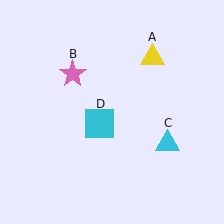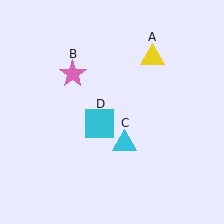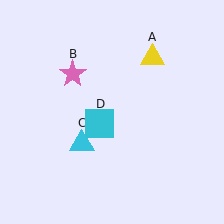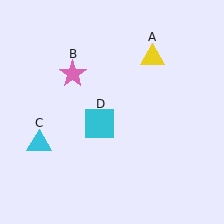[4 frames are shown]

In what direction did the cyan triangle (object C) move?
The cyan triangle (object C) moved left.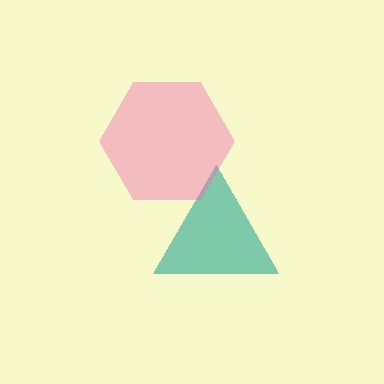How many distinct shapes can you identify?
There are 2 distinct shapes: a teal triangle, a pink hexagon.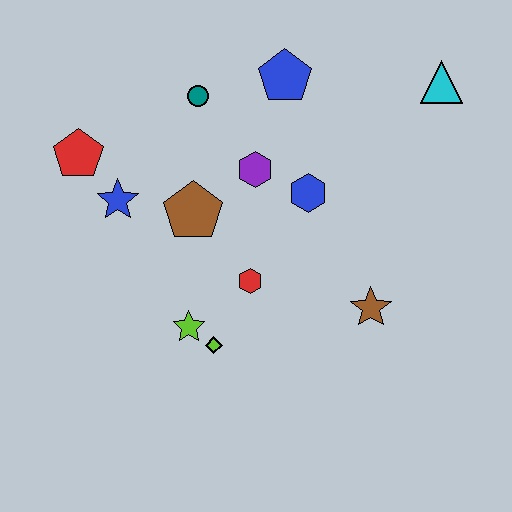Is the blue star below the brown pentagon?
No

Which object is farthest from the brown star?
The red pentagon is farthest from the brown star.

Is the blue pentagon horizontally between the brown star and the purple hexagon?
Yes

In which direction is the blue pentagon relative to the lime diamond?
The blue pentagon is above the lime diamond.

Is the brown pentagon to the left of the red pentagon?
No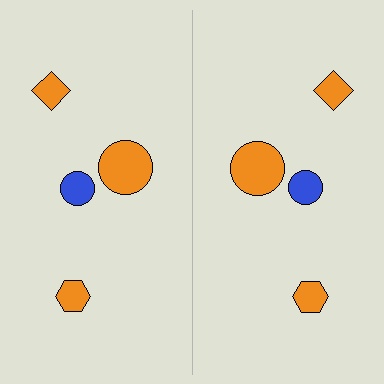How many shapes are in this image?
There are 8 shapes in this image.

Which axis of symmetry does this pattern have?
The pattern has a vertical axis of symmetry running through the center of the image.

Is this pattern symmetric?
Yes, this pattern has bilateral (reflection) symmetry.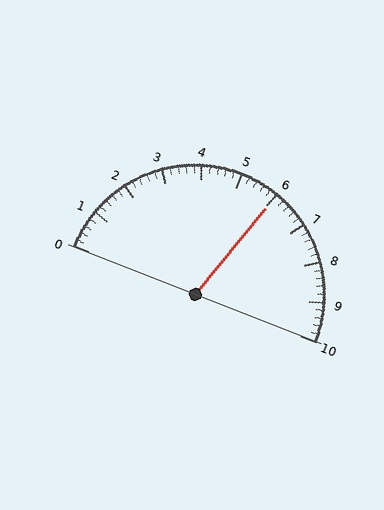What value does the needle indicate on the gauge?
The needle indicates approximately 6.0.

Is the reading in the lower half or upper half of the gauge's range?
The reading is in the upper half of the range (0 to 10).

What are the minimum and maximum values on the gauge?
The gauge ranges from 0 to 10.